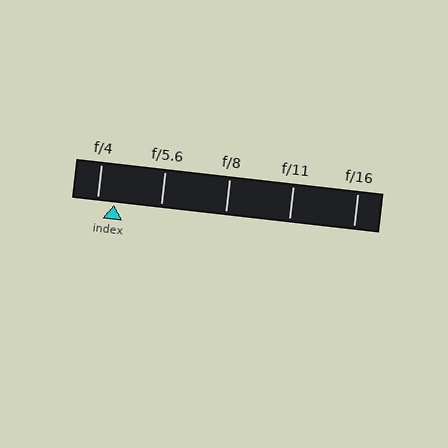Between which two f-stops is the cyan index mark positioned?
The index mark is between f/4 and f/5.6.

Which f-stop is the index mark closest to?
The index mark is closest to f/4.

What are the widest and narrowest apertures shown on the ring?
The widest aperture shown is f/4 and the narrowest is f/16.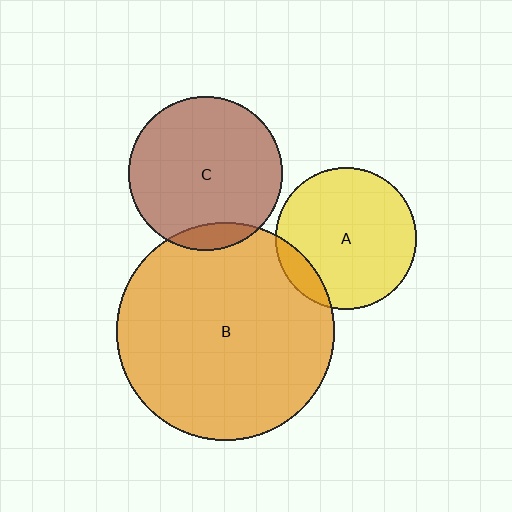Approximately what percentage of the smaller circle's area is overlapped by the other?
Approximately 10%.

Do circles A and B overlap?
Yes.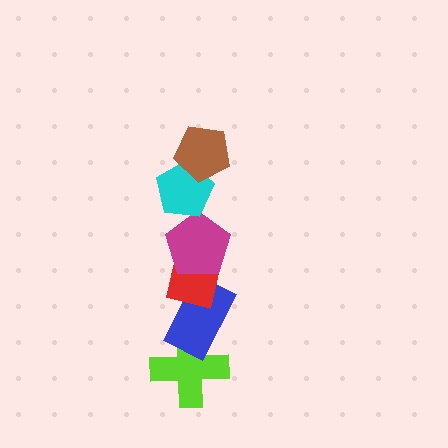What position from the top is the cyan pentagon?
The cyan pentagon is 2nd from the top.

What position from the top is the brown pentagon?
The brown pentagon is 1st from the top.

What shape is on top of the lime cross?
The blue rectangle is on top of the lime cross.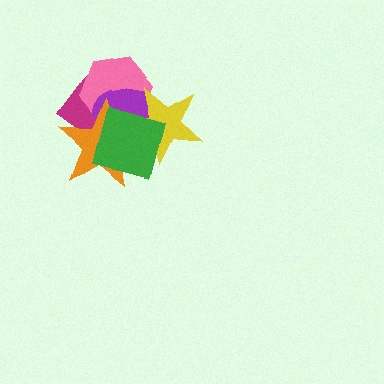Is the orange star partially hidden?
Yes, it is partially covered by another shape.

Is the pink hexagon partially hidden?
Yes, it is partially covered by another shape.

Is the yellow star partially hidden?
Yes, it is partially covered by another shape.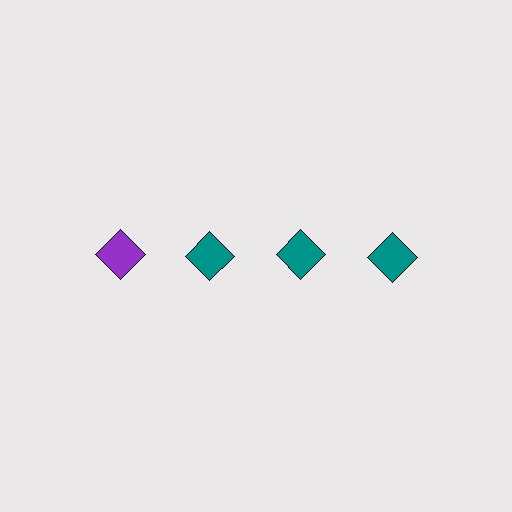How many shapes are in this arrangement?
There are 4 shapes arranged in a grid pattern.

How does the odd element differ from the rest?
It has a different color: purple instead of teal.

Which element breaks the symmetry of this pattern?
The purple diamond in the top row, leftmost column breaks the symmetry. All other shapes are teal diamonds.